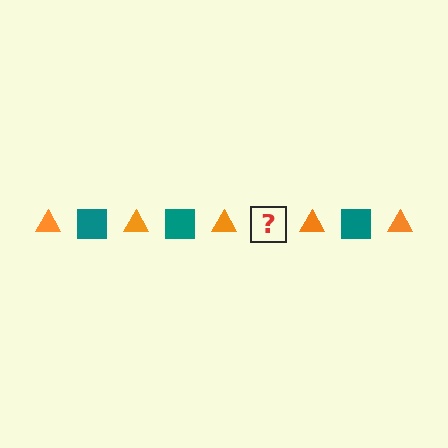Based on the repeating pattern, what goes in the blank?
The blank should be a teal square.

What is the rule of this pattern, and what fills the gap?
The rule is that the pattern alternates between orange triangle and teal square. The gap should be filled with a teal square.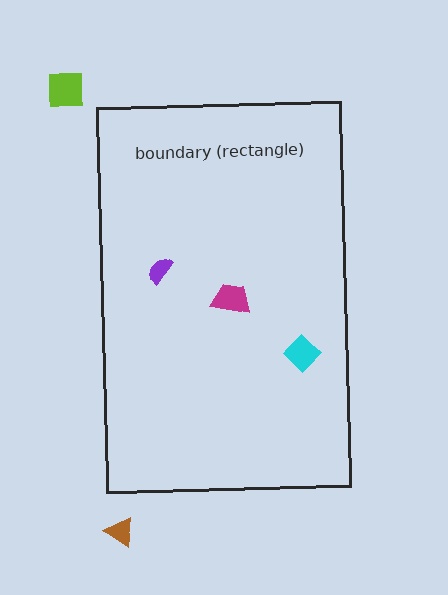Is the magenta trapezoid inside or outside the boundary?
Inside.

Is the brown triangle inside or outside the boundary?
Outside.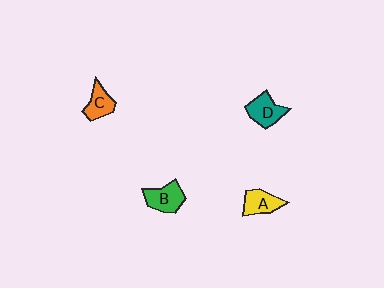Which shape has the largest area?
Shape B (green).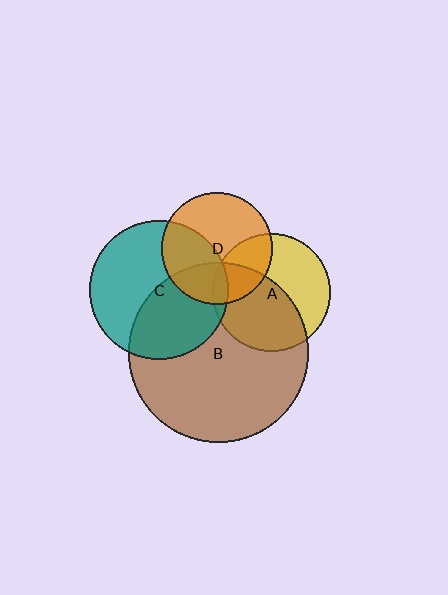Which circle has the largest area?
Circle B (brown).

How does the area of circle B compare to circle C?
Approximately 1.7 times.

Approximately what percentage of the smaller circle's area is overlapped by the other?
Approximately 30%.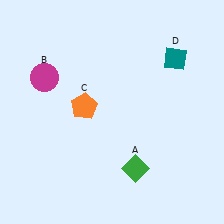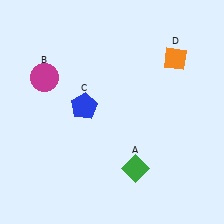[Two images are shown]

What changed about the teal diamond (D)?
In Image 1, D is teal. In Image 2, it changed to orange.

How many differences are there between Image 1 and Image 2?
There are 2 differences between the two images.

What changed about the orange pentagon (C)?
In Image 1, C is orange. In Image 2, it changed to blue.